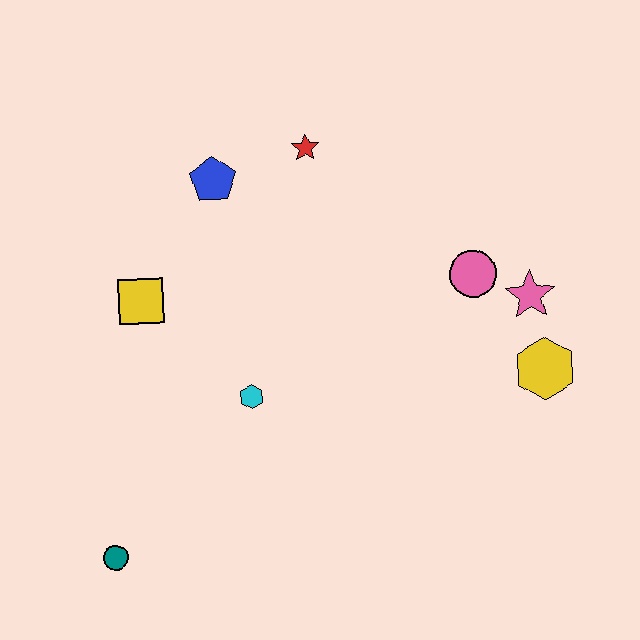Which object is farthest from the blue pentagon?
The teal circle is farthest from the blue pentagon.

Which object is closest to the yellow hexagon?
The pink star is closest to the yellow hexagon.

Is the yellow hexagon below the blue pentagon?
Yes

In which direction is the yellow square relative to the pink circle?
The yellow square is to the left of the pink circle.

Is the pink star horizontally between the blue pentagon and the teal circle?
No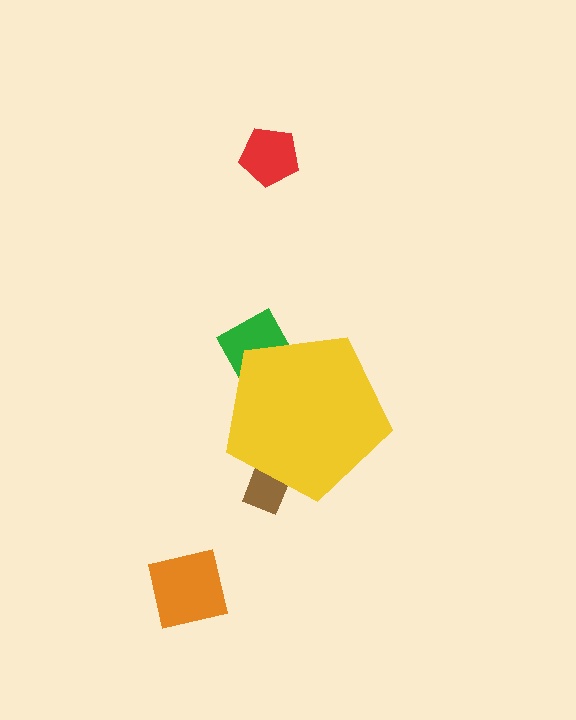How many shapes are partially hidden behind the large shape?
2 shapes are partially hidden.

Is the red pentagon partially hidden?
No, the red pentagon is fully visible.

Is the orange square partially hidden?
No, the orange square is fully visible.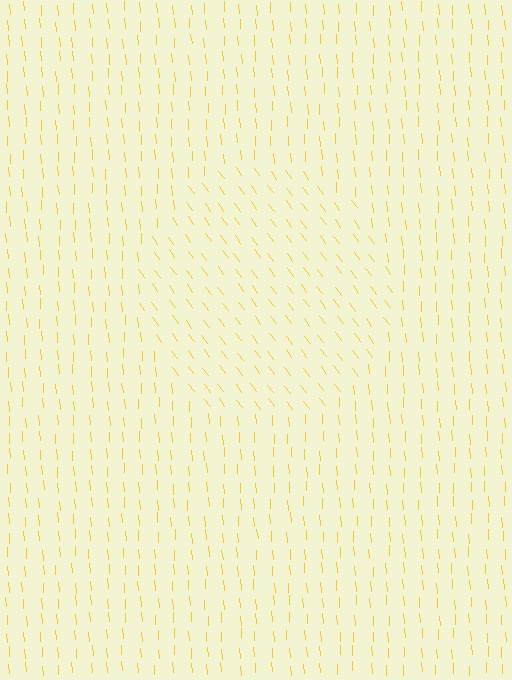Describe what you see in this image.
The image is filled with small yellow line segments. A circle region in the image has lines oriented differently from the surrounding lines, creating a visible texture boundary.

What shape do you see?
I see a circle.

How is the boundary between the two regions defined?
The boundary is defined purely by a change in line orientation (approximately 33 degrees difference). All lines are the same color and thickness.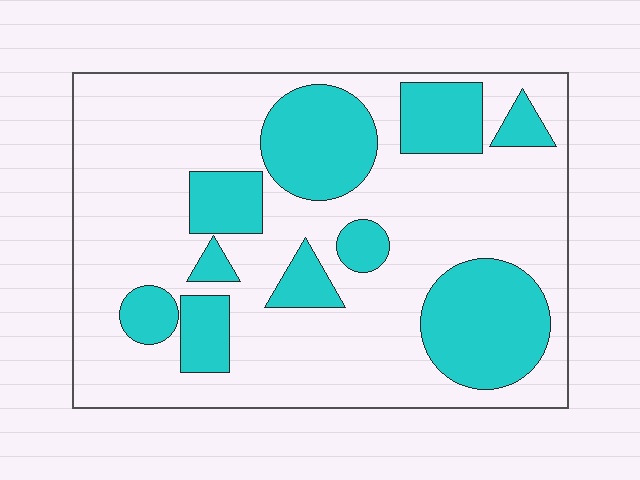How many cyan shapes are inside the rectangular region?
10.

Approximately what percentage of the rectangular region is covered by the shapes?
Approximately 30%.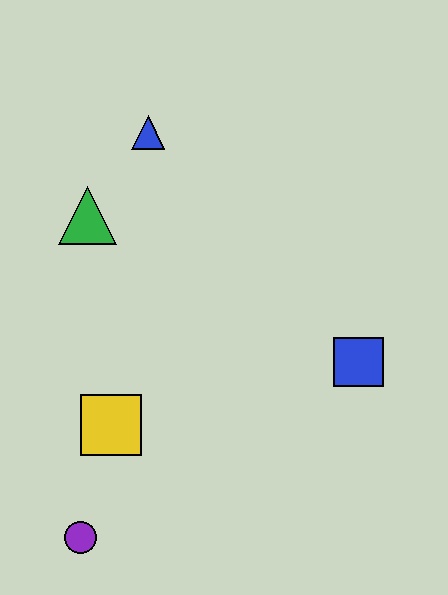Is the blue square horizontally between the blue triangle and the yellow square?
No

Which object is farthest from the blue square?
The purple circle is farthest from the blue square.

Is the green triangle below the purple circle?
No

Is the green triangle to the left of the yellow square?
Yes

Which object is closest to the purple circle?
The yellow square is closest to the purple circle.